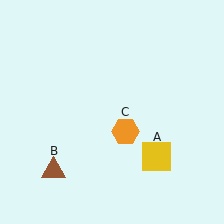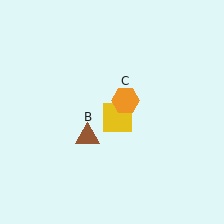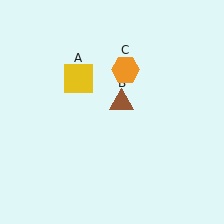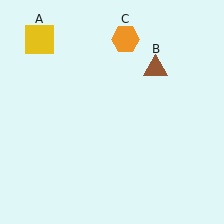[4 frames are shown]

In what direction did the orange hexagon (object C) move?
The orange hexagon (object C) moved up.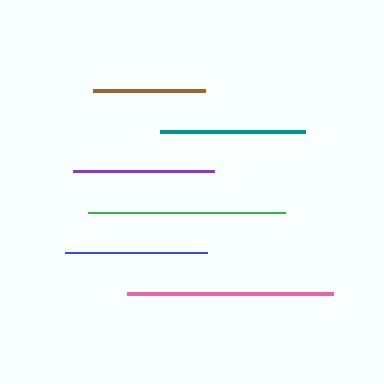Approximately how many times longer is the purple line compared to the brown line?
The purple line is approximately 1.3 times the length of the brown line.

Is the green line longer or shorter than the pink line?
The pink line is longer than the green line.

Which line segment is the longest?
The pink line is the longest at approximately 206 pixels.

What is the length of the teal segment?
The teal segment is approximately 145 pixels long.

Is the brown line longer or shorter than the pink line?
The pink line is longer than the brown line.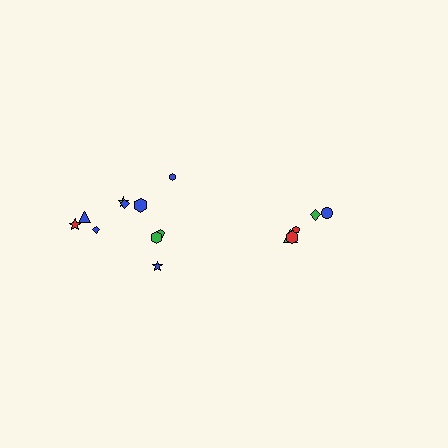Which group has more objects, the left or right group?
The left group.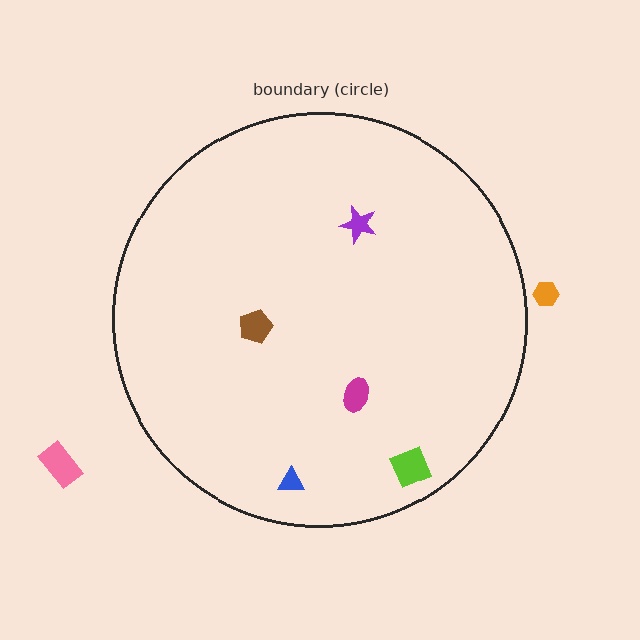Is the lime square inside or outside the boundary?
Inside.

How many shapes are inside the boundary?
5 inside, 2 outside.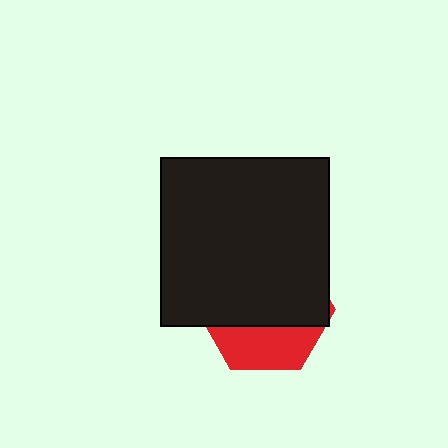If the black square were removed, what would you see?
You would see the complete red hexagon.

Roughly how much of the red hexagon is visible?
A small part of it is visible (roughly 32%).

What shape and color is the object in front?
The object in front is a black square.